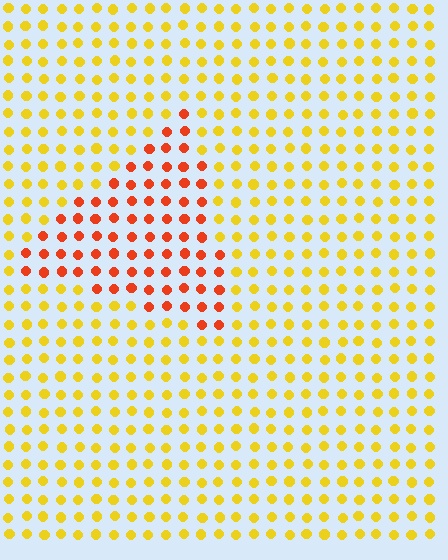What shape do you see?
I see a triangle.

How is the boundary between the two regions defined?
The boundary is defined purely by a slight shift in hue (about 43 degrees). Spacing, size, and orientation are identical on both sides.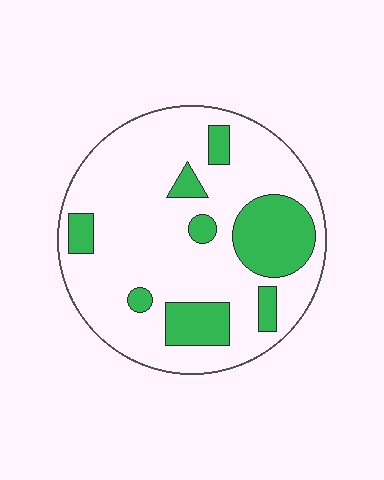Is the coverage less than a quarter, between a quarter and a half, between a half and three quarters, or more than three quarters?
Less than a quarter.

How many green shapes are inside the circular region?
8.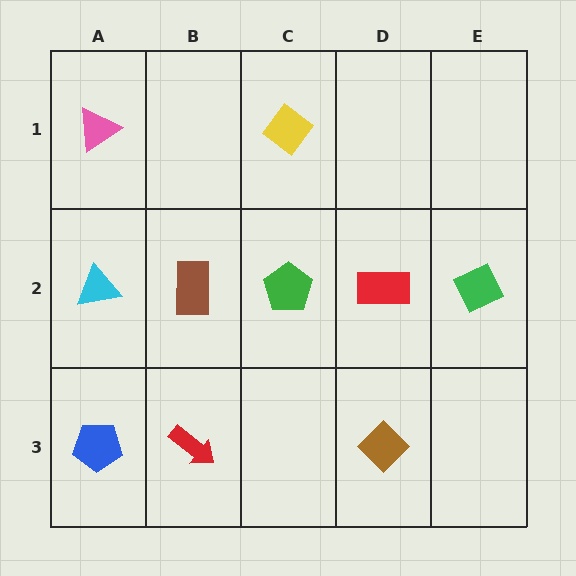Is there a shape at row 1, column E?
No, that cell is empty.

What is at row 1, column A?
A pink triangle.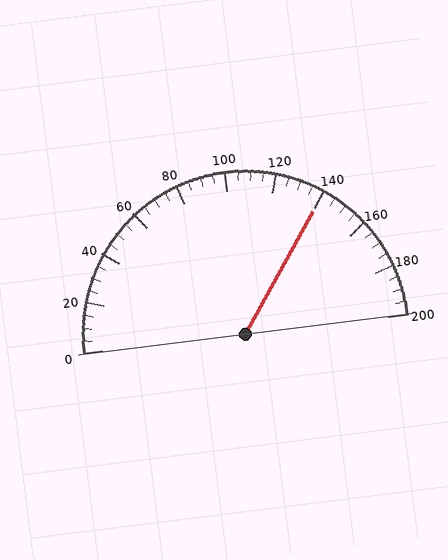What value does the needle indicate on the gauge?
The needle indicates approximately 140.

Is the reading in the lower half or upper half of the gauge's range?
The reading is in the upper half of the range (0 to 200).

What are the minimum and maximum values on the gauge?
The gauge ranges from 0 to 200.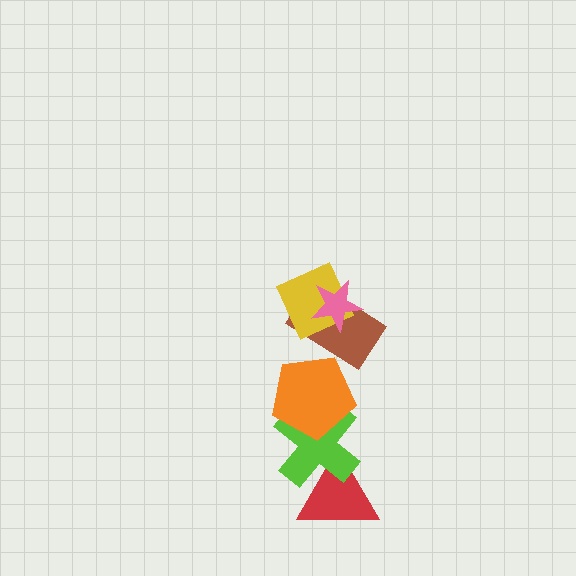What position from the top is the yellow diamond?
The yellow diamond is 2nd from the top.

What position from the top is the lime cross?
The lime cross is 5th from the top.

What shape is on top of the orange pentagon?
The brown rectangle is on top of the orange pentagon.